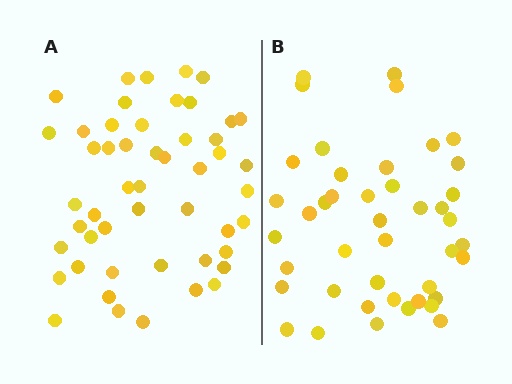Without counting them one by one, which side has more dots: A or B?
Region A (the left region) has more dots.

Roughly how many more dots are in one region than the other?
Region A has roughly 8 or so more dots than region B.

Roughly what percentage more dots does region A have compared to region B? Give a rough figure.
About 15% more.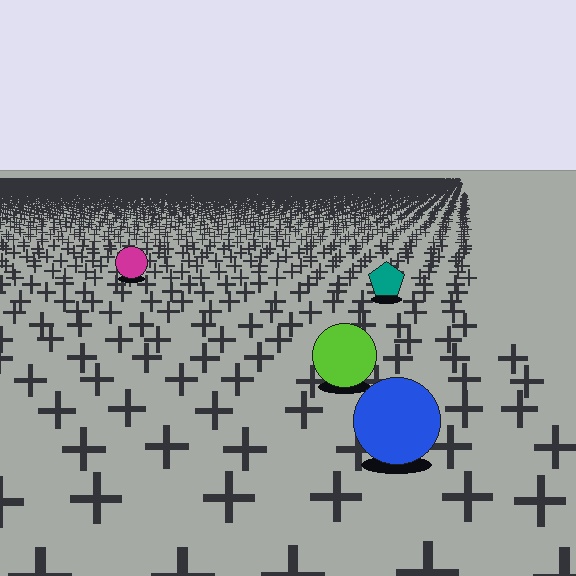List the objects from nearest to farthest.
From nearest to farthest: the blue circle, the lime circle, the teal pentagon, the magenta circle.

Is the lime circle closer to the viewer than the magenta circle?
Yes. The lime circle is closer — you can tell from the texture gradient: the ground texture is coarser near it.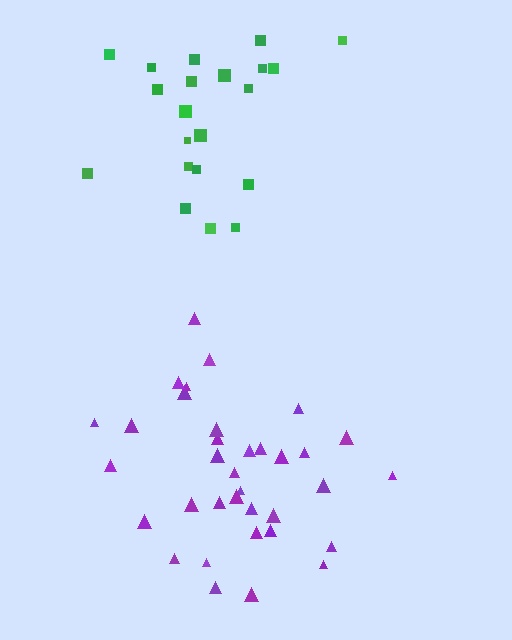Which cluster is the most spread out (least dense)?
Green.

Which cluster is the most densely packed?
Purple.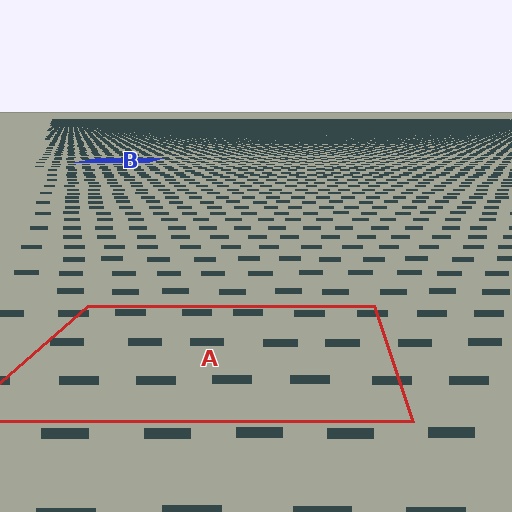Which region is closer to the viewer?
Region A is closer. The texture elements there are larger and more spread out.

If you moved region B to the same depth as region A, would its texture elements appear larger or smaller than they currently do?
They would appear larger. At a closer depth, the same texture elements are projected at a bigger on-screen size.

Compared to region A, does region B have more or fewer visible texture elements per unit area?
Region B has more texture elements per unit area — they are packed more densely because it is farther away.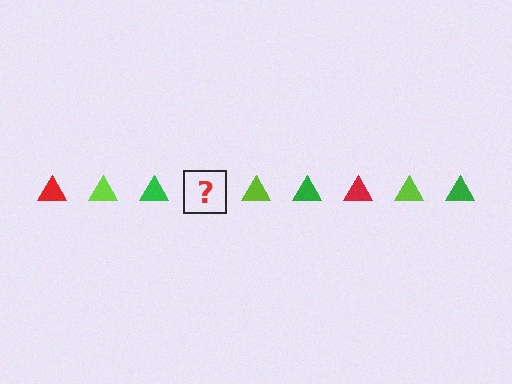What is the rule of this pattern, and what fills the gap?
The rule is that the pattern cycles through red, lime, green triangles. The gap should be filled with a red triangle.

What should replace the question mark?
The question mark should be replaced with a red triangle.